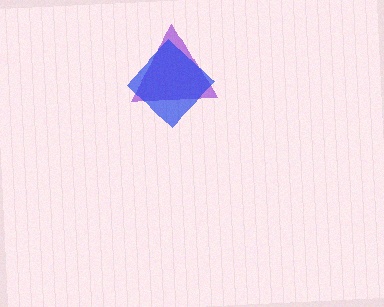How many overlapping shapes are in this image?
There are 2 overlapping shapes in the image.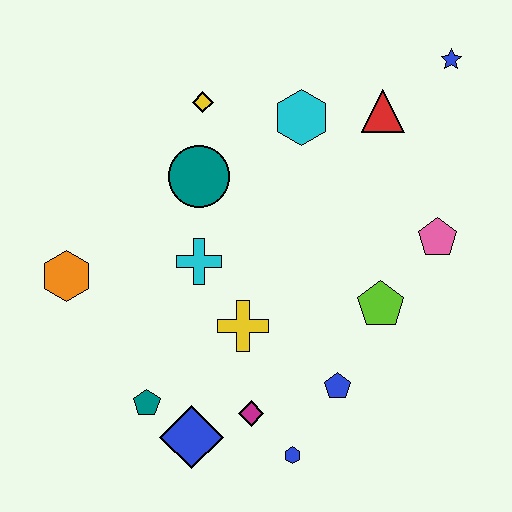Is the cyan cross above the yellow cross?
Yes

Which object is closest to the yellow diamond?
The teal circle is closest to the yellow diamond.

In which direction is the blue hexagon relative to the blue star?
The blue hexagon is below the blue star.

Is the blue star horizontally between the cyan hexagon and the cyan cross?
No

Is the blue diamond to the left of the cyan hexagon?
Yes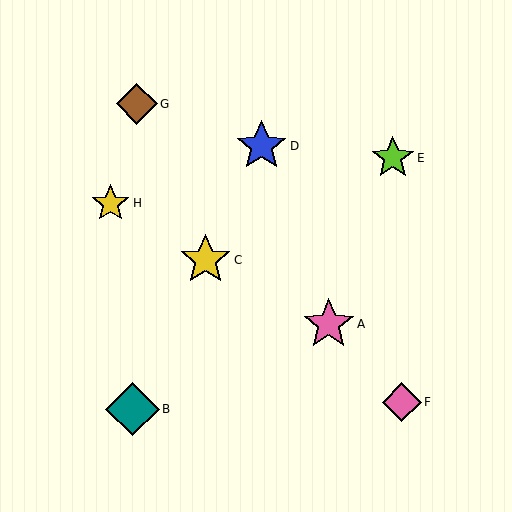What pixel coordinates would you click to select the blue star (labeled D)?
Click at (262, 146) to select the blue star D.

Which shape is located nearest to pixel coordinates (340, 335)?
The pink star (labeled A) at (329, 324) is nearest to that location.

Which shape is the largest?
The teal diamond (labeled B) is the largest.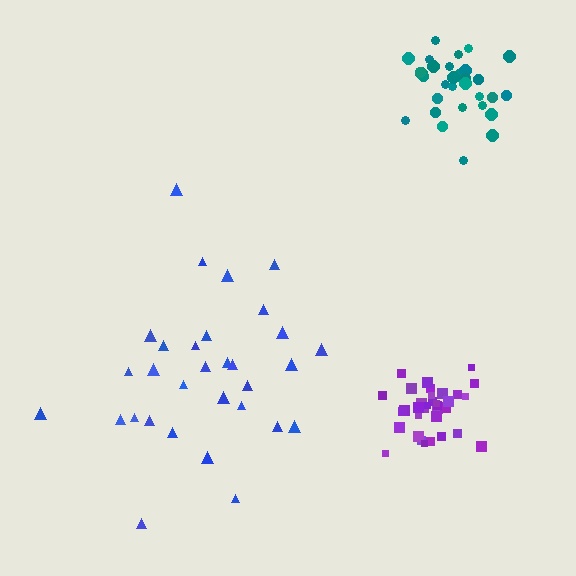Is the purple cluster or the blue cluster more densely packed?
Purple.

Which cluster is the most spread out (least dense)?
Blue.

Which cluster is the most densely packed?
Purple.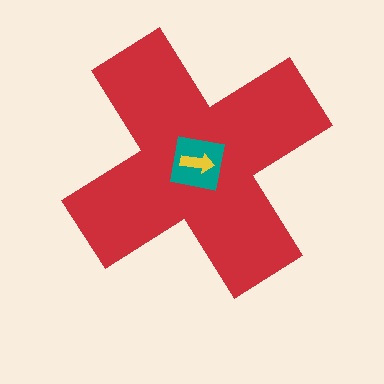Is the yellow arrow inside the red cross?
Yes.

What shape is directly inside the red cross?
The teal square.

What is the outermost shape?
The red cross.